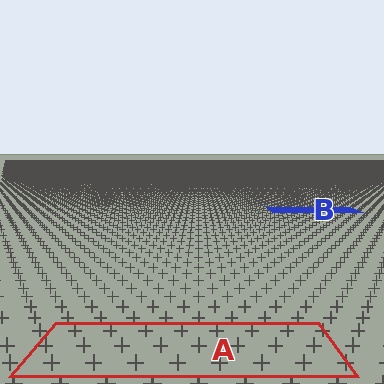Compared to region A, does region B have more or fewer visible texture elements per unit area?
Region B has more texture elements per unit area — they are packed more densely because it is farther away.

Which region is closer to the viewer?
Region A is closer. The texture elements there are larger and more spread out.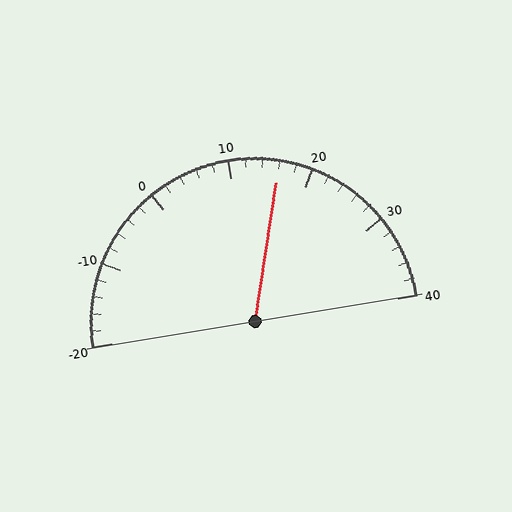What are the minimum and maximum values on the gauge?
The gauge ranges from -20 to 40.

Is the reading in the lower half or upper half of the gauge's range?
The reading is in the upper half of the range (-20 to 40).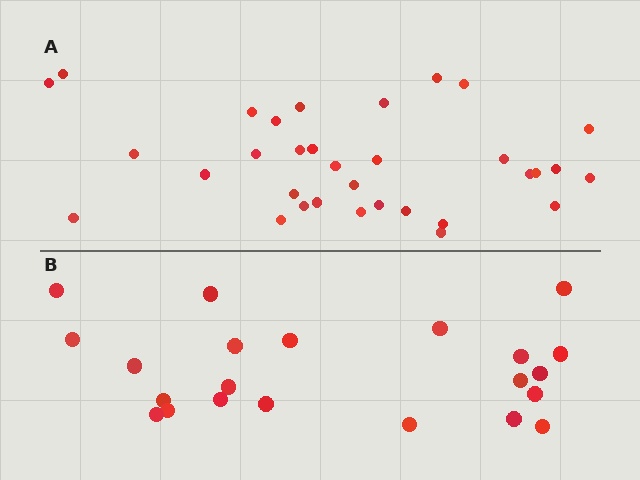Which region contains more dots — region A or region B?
Region A (the top region) has more dots.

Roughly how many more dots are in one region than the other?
Region A has roughly 12 or so more dots than region B.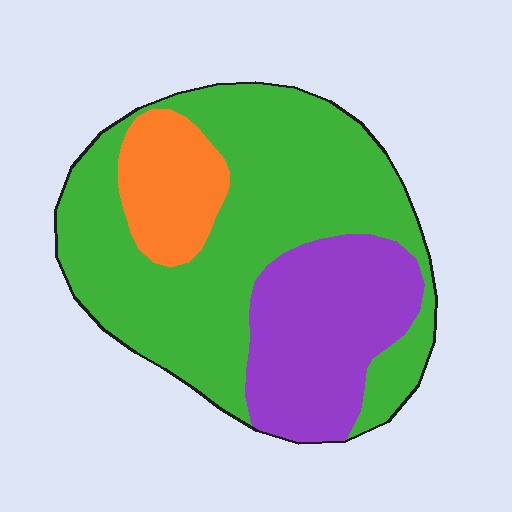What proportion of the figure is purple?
Purple covers 27% of the figure.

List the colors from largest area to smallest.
From largest to smallest: green, purple, orange.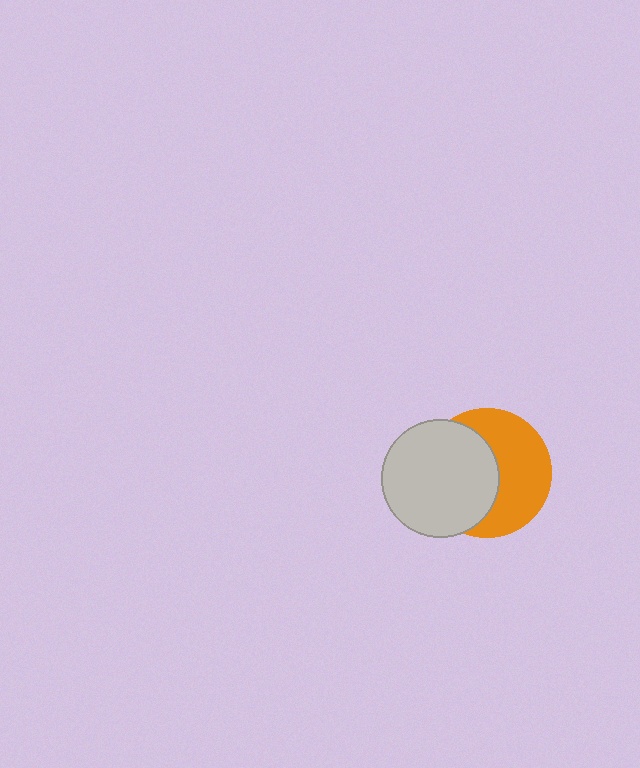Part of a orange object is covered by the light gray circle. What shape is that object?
It is a circle.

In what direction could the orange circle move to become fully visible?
The orange circle could move right. That would shift it out from behind the light gray circle entirely.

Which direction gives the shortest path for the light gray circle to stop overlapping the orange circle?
Moving left gives the shortest separation.